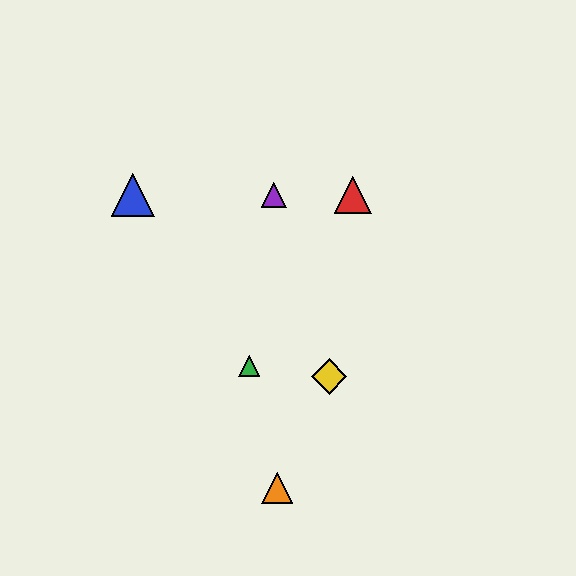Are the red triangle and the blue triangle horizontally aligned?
Yes, both are at y≈195.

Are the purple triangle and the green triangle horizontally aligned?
No, the purple triangle is at y≈195 and the green triangle is at y≈366.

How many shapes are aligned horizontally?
3 shapes (the red triangle, the blue triangle, the purple triangle) are aligned horizontally.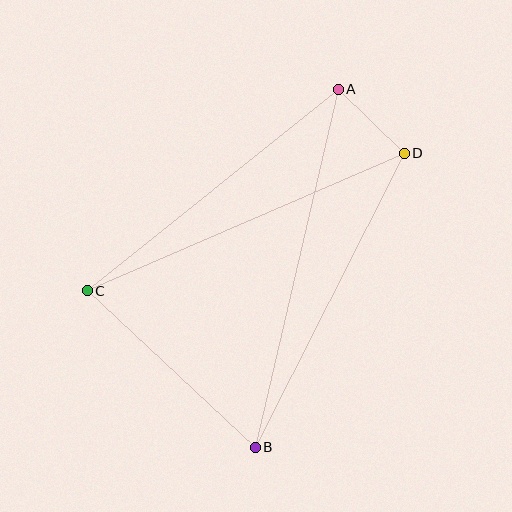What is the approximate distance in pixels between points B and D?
The distance between B and D is approximately 329 pixels.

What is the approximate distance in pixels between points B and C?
The distance between B and C is approximately 229 pixels.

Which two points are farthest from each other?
Points A and B are farthest from each other.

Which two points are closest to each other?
Points A and D are closest to each other.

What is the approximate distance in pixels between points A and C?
The distance between A and C is approximately 322 pixels.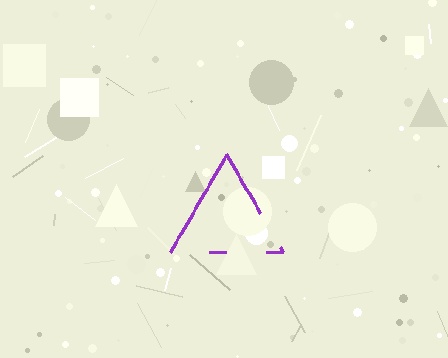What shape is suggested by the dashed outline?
The dashed outline suggests a triangle.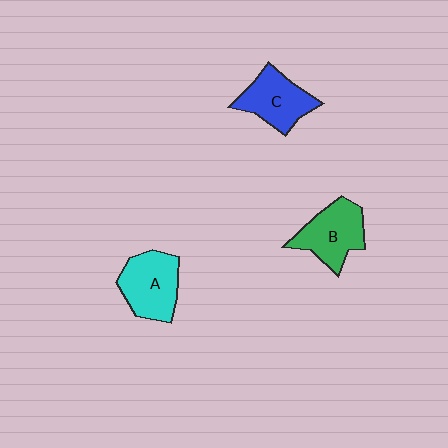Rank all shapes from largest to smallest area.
From largest to smallest: A (cyan), B (green), C (blue).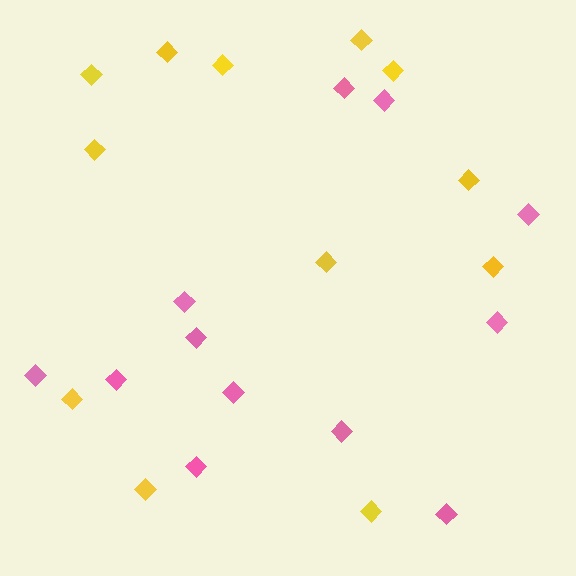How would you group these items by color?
There are 2 groups: one group of pink diamonds (12) and one group of yellow diamonds (12).